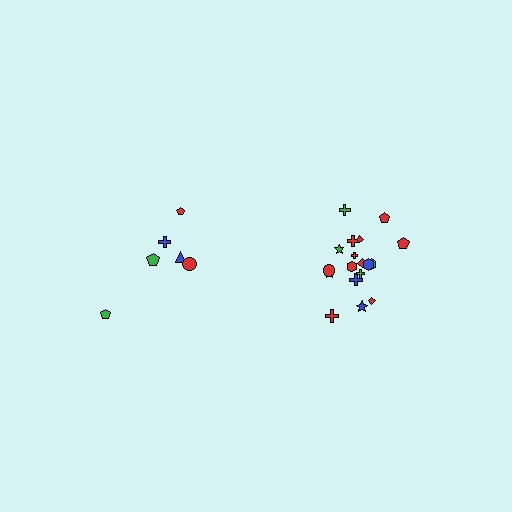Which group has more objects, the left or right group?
The right group.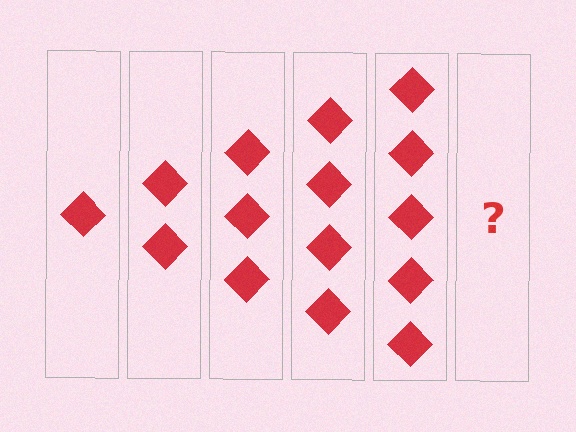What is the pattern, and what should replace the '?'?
The pattern is that each step adds one more diamond. The '?' should be 6 diamonds.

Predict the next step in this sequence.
The next step is 6 diamonds.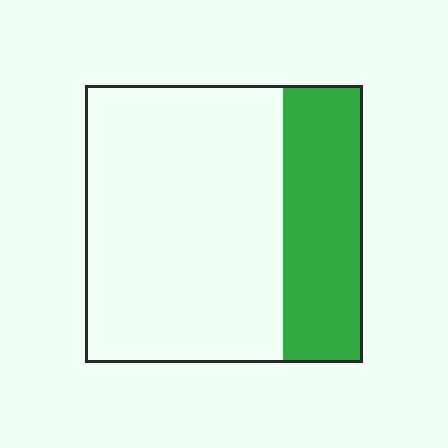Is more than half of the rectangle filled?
No.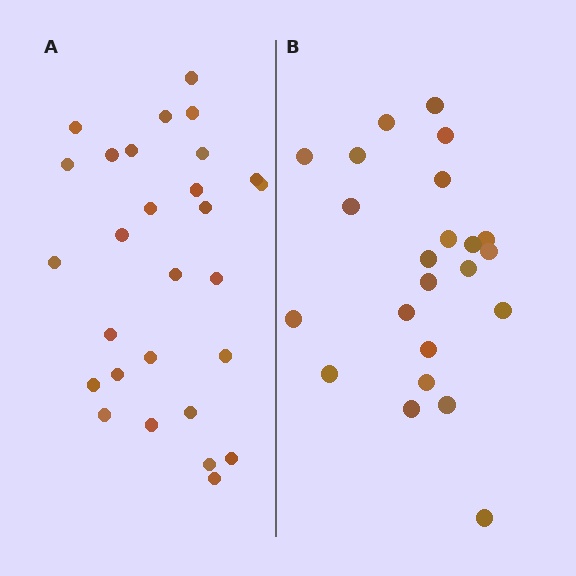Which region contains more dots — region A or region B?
Region A (the left region) has more dots.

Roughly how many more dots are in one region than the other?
Region A has about 5 more dots than region B.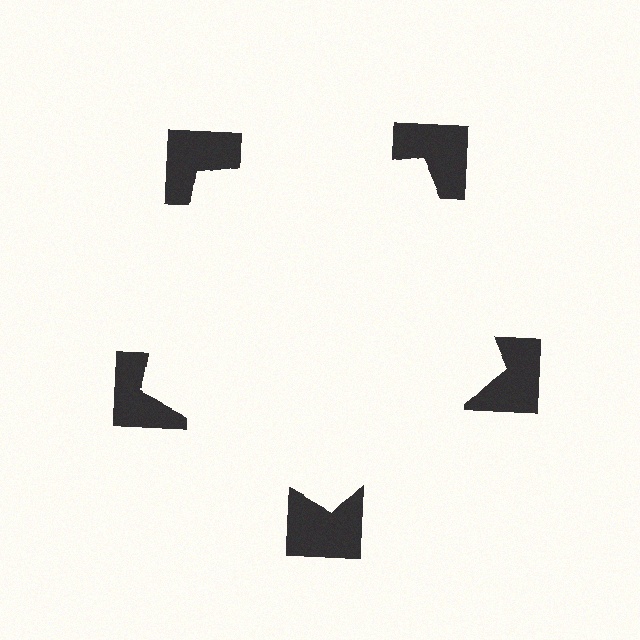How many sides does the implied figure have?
5 sides.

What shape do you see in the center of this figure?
An illusory pentagon — its edges are inferred from the aligned wedge cuts in the notched squares, not physically drawn.